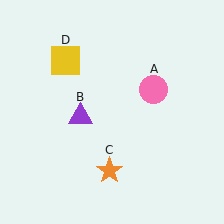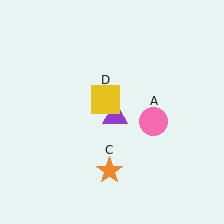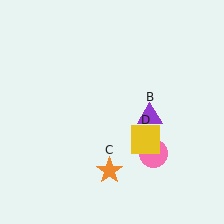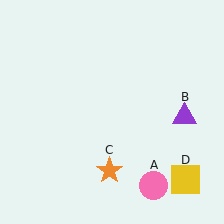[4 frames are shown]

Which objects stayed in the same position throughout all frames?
Orange star (object C) remained stationary.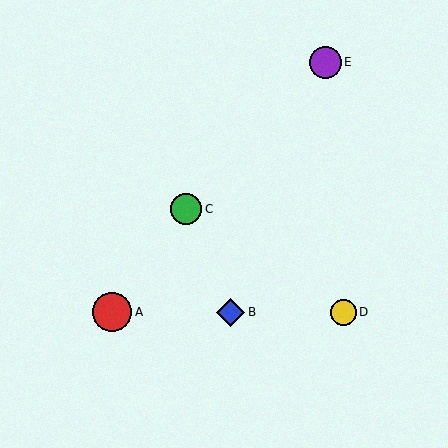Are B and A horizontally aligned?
Yes, both are at y≈312.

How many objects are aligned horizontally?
3 objects (A, B, D) are aligned horizontally.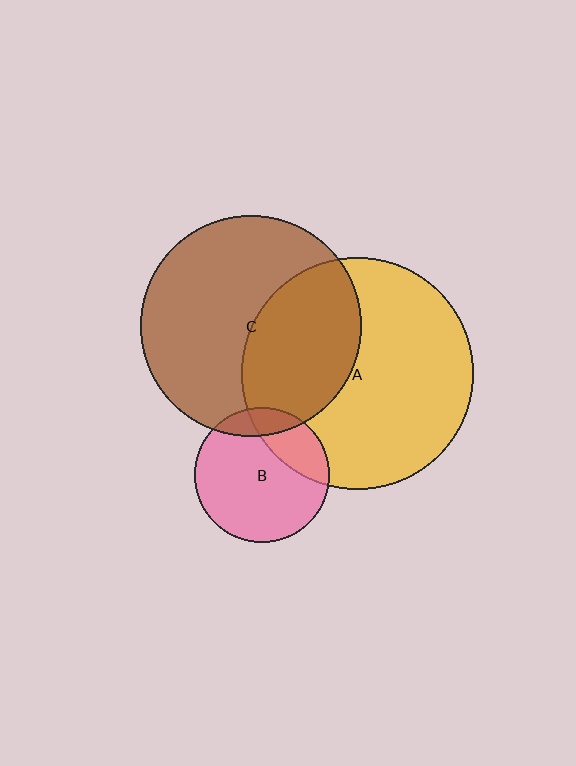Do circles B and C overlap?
Yes.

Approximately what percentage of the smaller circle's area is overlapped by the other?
Approximately 15%.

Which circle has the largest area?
Circle A (yellow).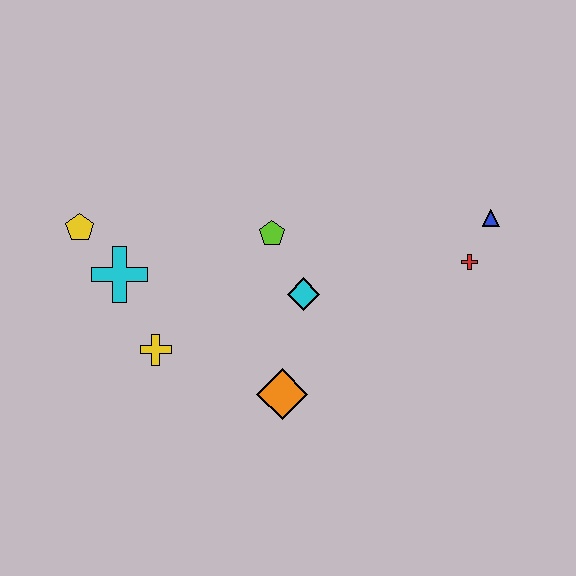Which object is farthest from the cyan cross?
The blue triangle is farthest from the cyan cross.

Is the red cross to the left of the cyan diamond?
No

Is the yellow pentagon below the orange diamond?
No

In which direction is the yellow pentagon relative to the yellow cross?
The yellow pentagon is above the yellow cross.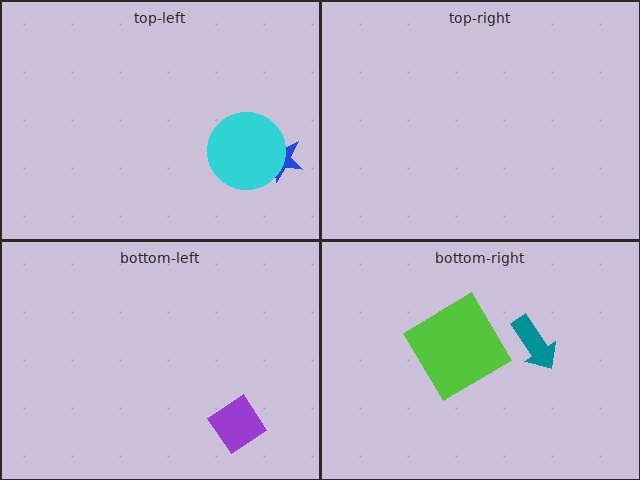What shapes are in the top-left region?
The blue star, the cyan circle.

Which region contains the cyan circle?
The top-left region.